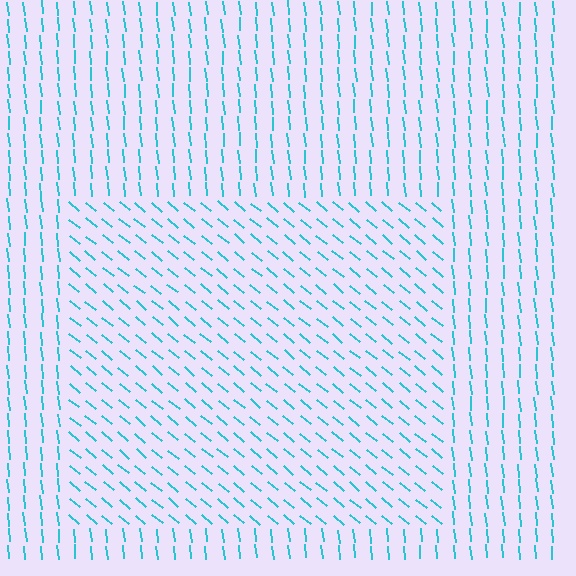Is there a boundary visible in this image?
Yes, there is a texture boundary formed by a change in line orientation.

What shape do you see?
I see a rectangle.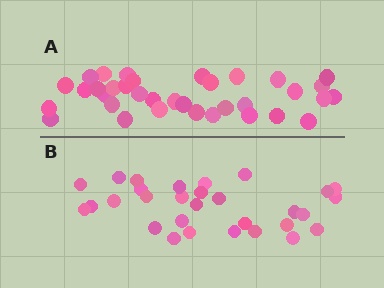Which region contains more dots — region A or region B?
Region A (the top region) has more dots.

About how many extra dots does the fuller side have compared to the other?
Region A has about 5 more dots than region B.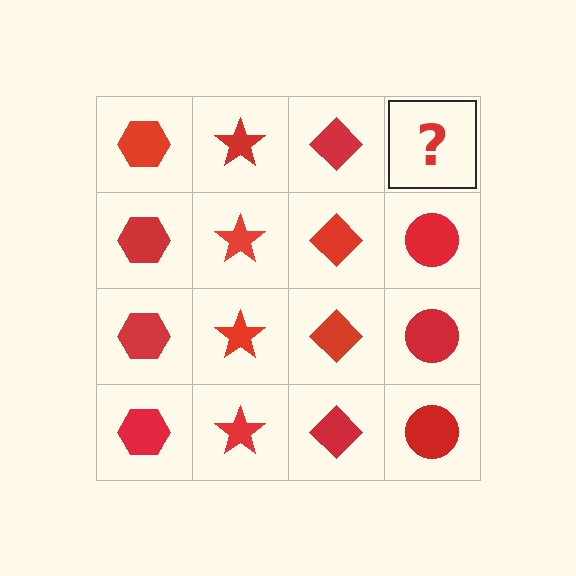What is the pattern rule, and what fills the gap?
The rule is that each column has a consistent shape. The gap should be filled with a red circle.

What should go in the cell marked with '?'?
The missing cell should contain a red circle.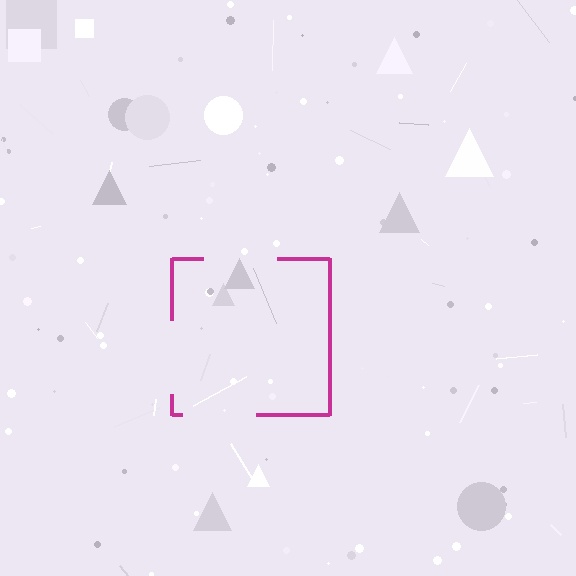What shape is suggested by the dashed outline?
The dashed outline suggests a square.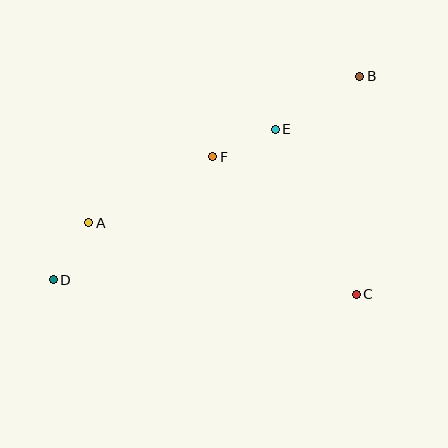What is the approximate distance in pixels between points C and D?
The distance between C and D is approximately 304 pixels.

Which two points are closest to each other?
Points A and D are closest to each other.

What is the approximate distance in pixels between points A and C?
The distance between A and C is approximately 277 pixels.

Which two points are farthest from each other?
Points B and D are farthest from each other.